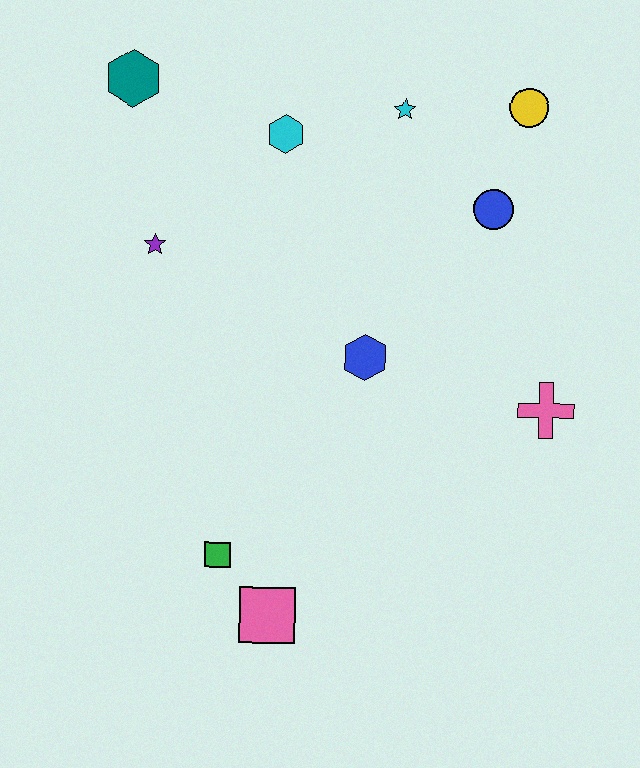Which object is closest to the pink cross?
The blue hexagon is closest to the pink cross.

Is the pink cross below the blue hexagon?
Yes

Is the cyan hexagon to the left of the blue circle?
Yes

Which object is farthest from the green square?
The yellow circle is farthest from the green square.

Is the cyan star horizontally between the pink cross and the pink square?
Yes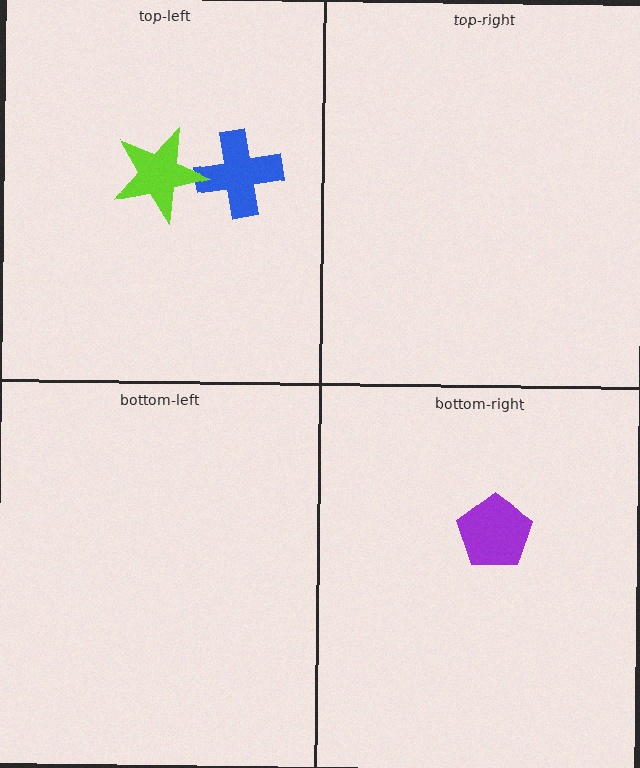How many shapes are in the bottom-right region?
1.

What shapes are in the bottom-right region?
The purple pentagon.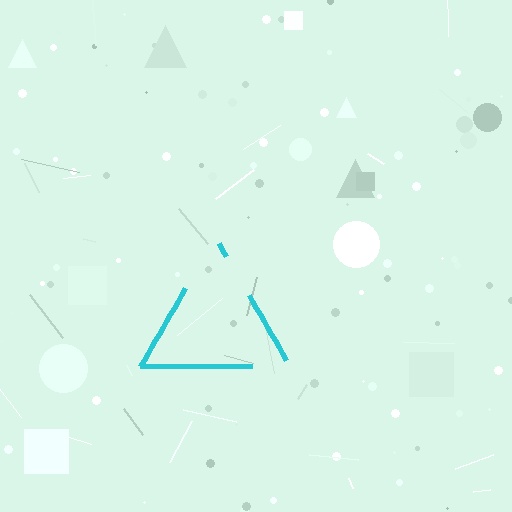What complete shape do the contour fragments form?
The contour fragments form a triangle.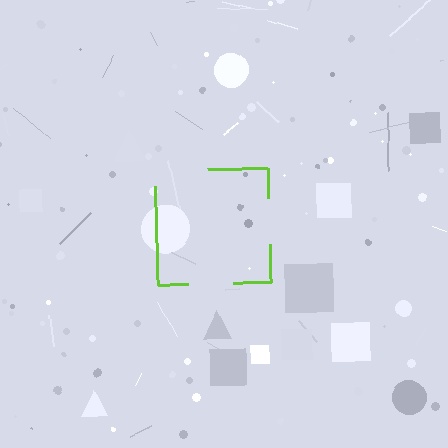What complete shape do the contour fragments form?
The contour fragments form a square.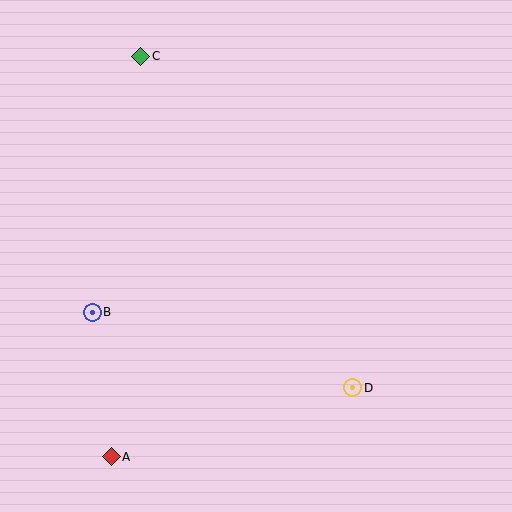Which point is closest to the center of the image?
Point D at (353, 388) is closest to the center.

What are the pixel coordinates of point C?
Point C is at (141, 56).